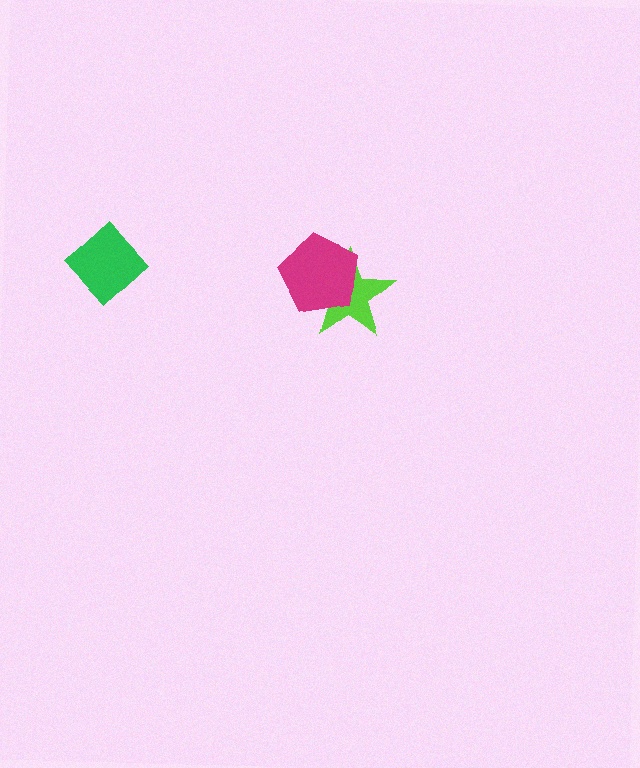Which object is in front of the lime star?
The magenta pentagon is in front of the lime star.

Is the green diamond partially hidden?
No, no other shape covers it.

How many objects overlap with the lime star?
1 object overlaps with the lime star.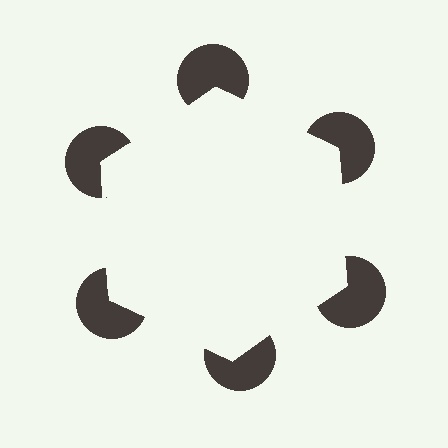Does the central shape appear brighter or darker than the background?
It typically appears slightly brighter than the background, even though no actual brightness change is drawn.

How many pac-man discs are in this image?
There are 6 — one at each vertex of the illusory hexagon.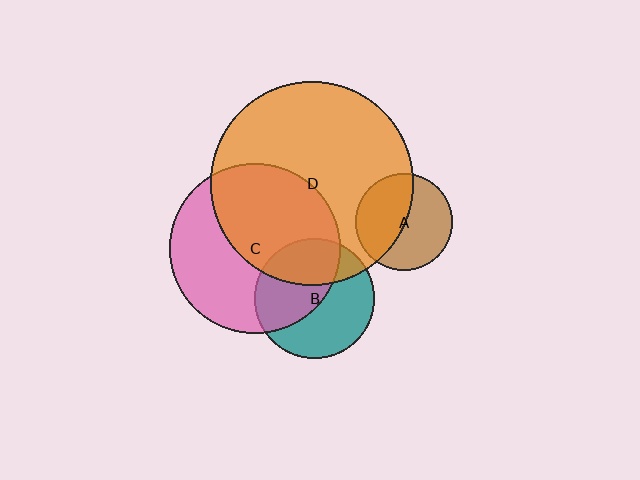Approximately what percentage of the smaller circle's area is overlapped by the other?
Approximately 30%.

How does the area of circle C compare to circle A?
Approximately 3.1 times.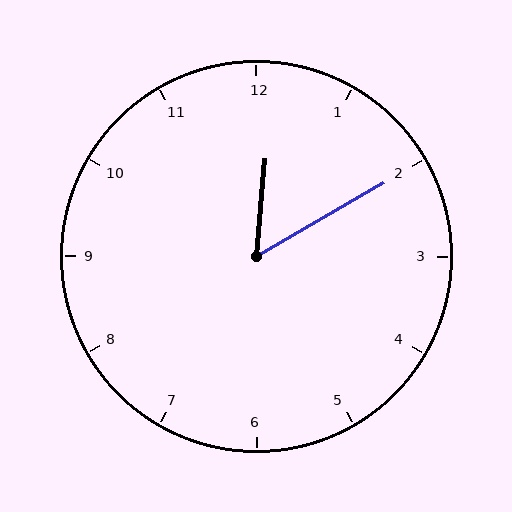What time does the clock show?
12:10.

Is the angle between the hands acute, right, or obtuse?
It is acute.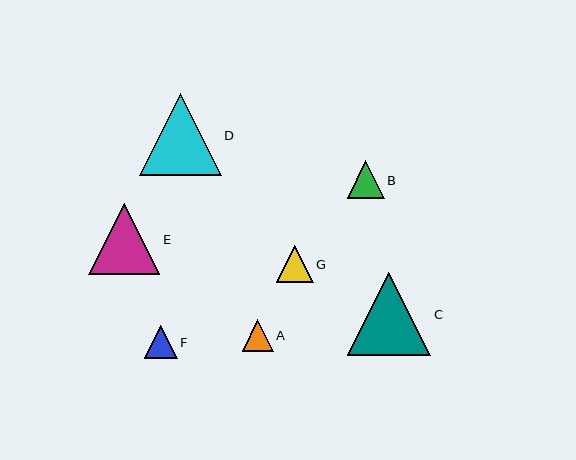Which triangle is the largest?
Triangle C is the largest with a size of approximately 83 pixels.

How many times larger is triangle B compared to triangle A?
Triangle B is approximately 1.2 times the size of triangle A.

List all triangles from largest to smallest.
From largest to smallest: C, D, E, B, G, F, A.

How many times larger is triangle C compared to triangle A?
Triangle C is approximately 2.7 times the size of triangle A.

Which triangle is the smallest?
Triangle A is the smallest with a size of approximately 31 pixels.